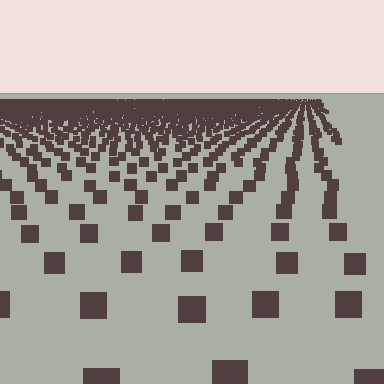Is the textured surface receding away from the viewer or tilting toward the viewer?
The surface is receding away from the viewer. Texture elements get smaller and denser toward the top.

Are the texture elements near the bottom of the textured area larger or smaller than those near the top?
Larger. Near the bottom, elements are closer to the viewer and appear at a bigger on-screen size.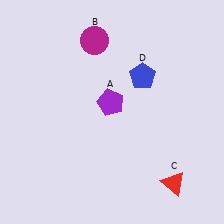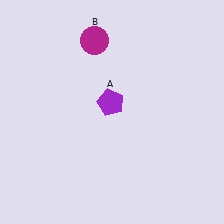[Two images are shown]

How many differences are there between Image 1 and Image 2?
There are 2 differences between the two images.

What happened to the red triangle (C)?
The red triangle (C) was removed in Image 2. It was in the bottom-right area of Image 1.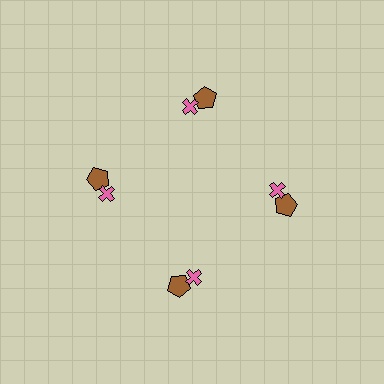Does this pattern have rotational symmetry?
Yes, this pattern has 4-fold rotational symmetry. It looks the same after rotating 90 degrees around the center.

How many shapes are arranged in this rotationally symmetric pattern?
There are 8 shapes, arranged in 4 groups of 2.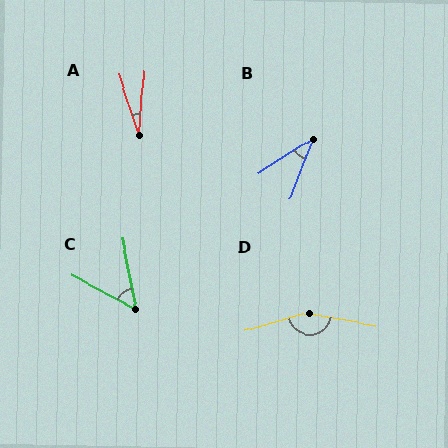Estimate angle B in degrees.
Approximately 36 degrees.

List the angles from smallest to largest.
A (23°), B (36°), C (51°), D (153°).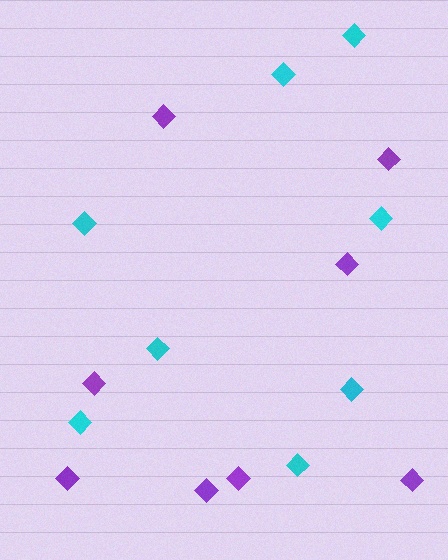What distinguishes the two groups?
There are 2 groups: one group of purple diamonds (8) and one group of cyan diamonds (8).